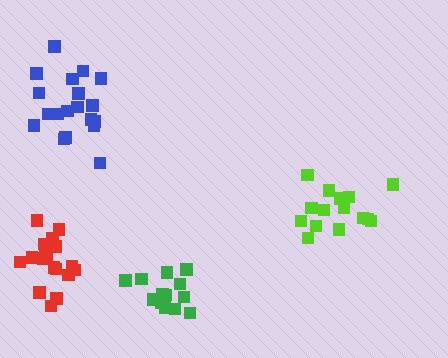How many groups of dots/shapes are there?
There are 4 groups.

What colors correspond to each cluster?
The clusters are colored: red, green, blue, lime.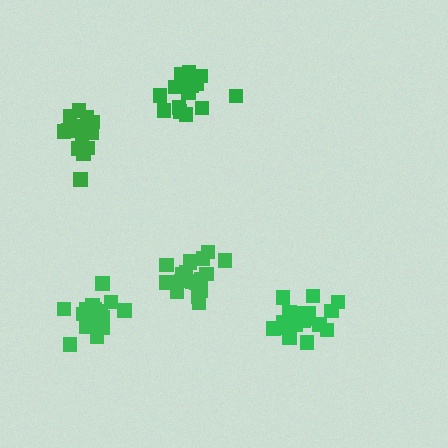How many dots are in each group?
Group 1: 20 dots, Group 2: 16 dots, Group 3: 18 dots, Group 4: 16 dots, Group 5: 21 dots (91 total).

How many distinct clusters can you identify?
There are 5 distinct clusters.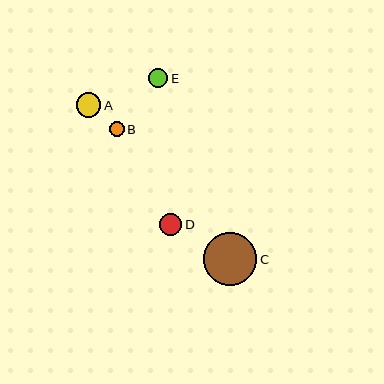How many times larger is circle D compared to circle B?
Circle D is approximately 1.5 times the size of circle B.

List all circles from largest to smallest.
From largest to smallest: C, A, D, E, B.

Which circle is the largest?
Circle C is the largest with a size of approximately 53 pixels.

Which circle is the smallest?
Circle B is the smallest with a size of approximately 15 pixels.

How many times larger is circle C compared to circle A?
Circle C is approximately 2.1 times the size of circle A.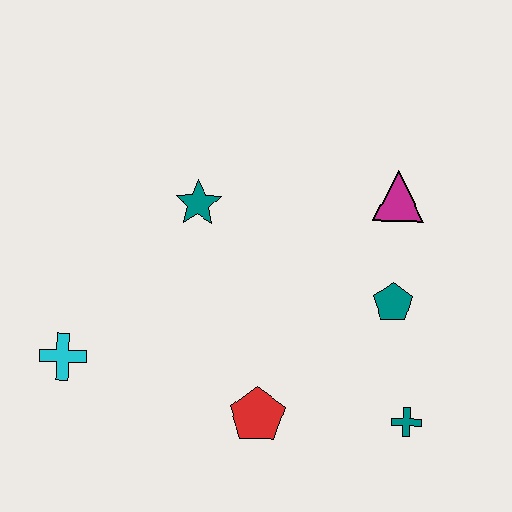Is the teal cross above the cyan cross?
No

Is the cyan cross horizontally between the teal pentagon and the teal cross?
No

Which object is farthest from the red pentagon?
The magenta triangle is farthest from the red pentagon.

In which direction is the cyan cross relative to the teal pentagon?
The cyan cross is to the left of the teal pentagon.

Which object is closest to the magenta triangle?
The teal pentagon is closest to the magenta triangle.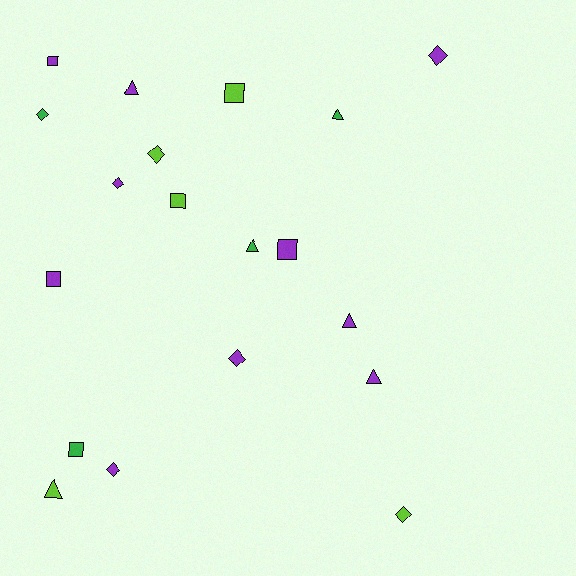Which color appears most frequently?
Purple, with 10 objects.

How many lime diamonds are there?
There are 2 lime diamonds.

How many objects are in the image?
There are 19 objects.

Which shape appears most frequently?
Diamond, with 7 objects.